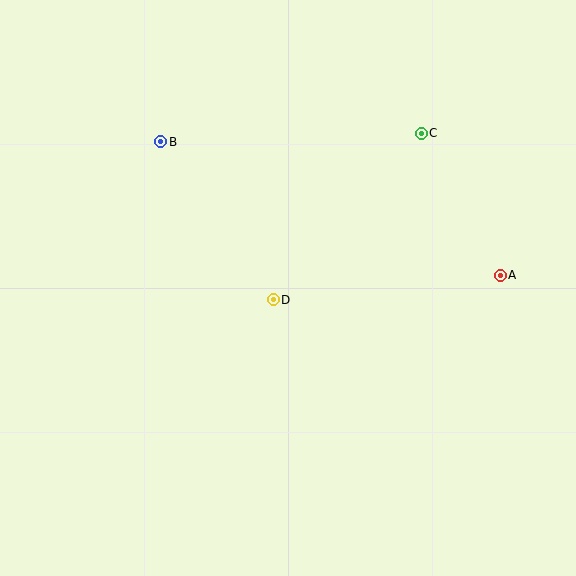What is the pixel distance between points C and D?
The distance between C and D is 222 pixels.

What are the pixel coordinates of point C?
Point C is at (421, 133).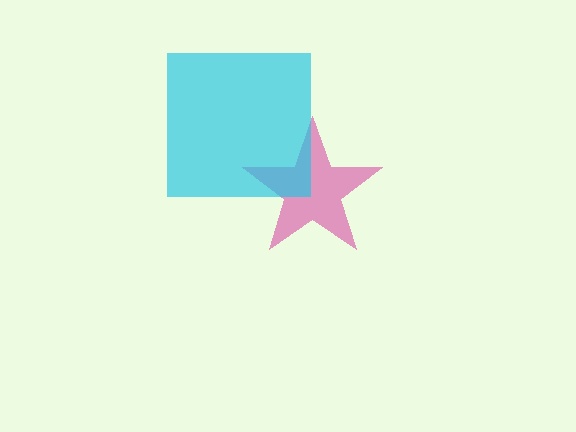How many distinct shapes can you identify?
There are 2 distinct shapes: a pink star, a cyan square.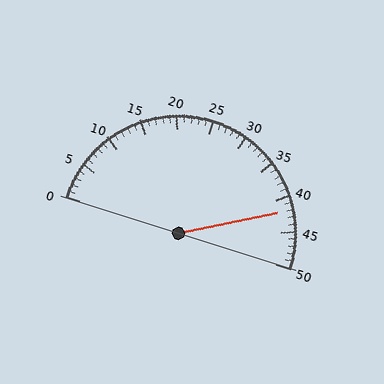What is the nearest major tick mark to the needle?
The nearest major tick mark is 40.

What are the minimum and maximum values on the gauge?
The gauge ranges from 0 to 50.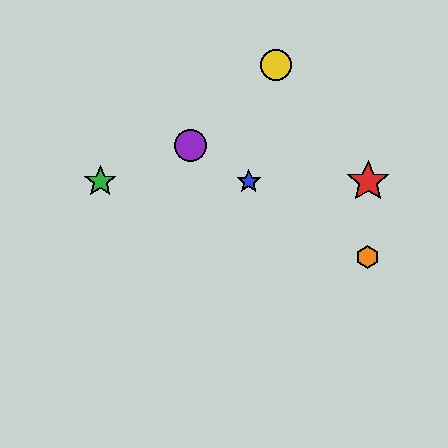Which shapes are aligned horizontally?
The red star, the blue star, the green star are aligned horizontally.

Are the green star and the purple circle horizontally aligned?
No, the green star is at y≈181 and the purple circle is at y≈145.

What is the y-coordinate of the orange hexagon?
The orange hexagon is at y≈257.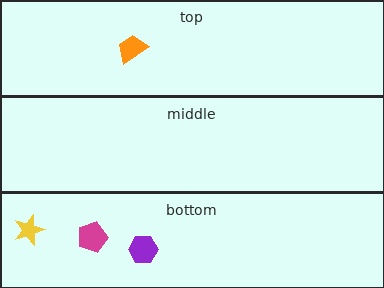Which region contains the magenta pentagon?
The bottom region.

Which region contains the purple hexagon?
The bottom region.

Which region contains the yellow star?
The bottom region.